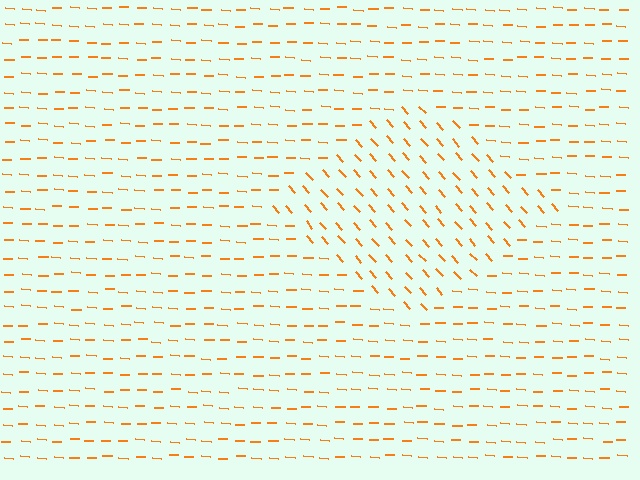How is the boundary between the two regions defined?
The boundary is defined purely by a change in line orientation (approximately 45 degrees difference). All lines are the same color and thickness.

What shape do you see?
I see a diamond.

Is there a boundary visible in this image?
Yes, there is a texture boundary formed by a change in line orientation.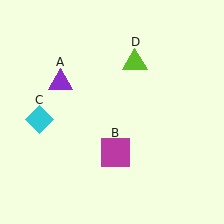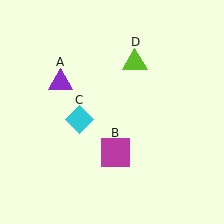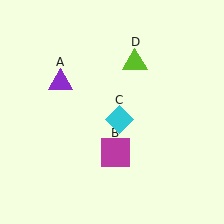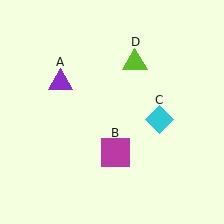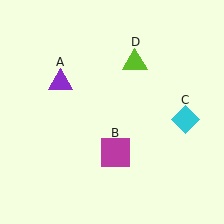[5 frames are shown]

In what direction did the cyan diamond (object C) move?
The cyan diamond (object C) moved right.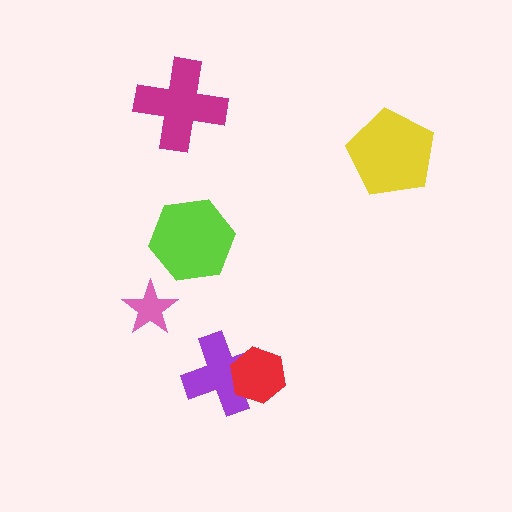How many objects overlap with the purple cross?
1 object overlaps with the purple cross.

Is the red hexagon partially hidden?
No, no other shape covers it.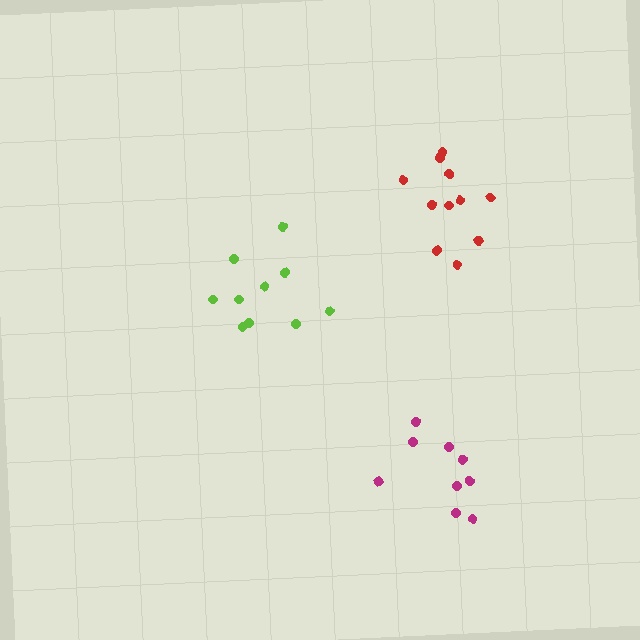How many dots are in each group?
Group 1: 10 dots, Group 2: 9 dots, Group 3: 11 dots (30 total).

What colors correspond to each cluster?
The clusters are colored: lime, magenta, red.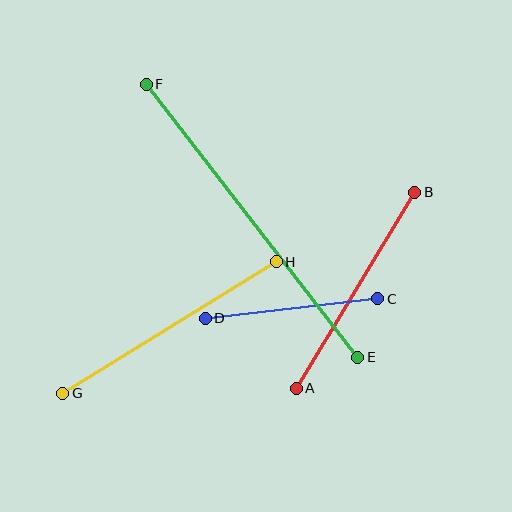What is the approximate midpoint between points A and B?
The midpoint is at approximately (356, 290) pixels.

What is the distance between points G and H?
The distance is approximately 251 pixels.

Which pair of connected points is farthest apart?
Points E and F are farthest apart.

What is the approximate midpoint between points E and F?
The midpoint is at approximately (252, 221) pixels.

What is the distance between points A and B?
The distance is approximately 229 pixels.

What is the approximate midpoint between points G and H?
The midpoint is at approximately (170, 328) pixels.